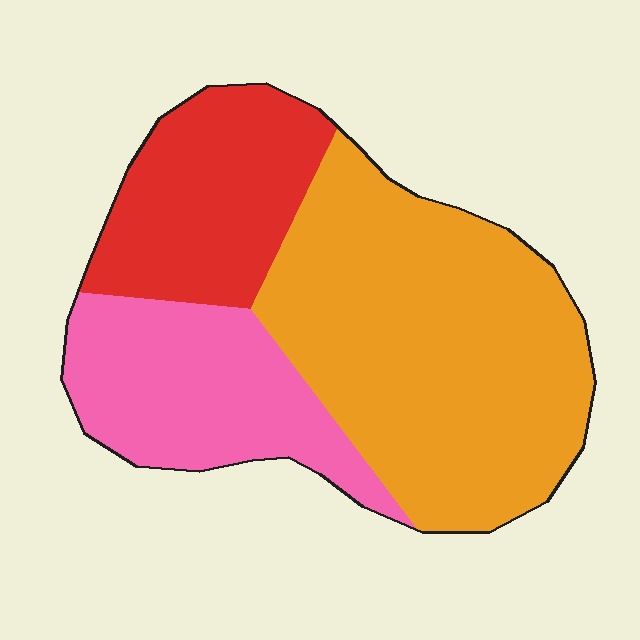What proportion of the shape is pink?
Pink takes up about one quarter (1/4) of the shape.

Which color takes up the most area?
Orange, at roughly 50%.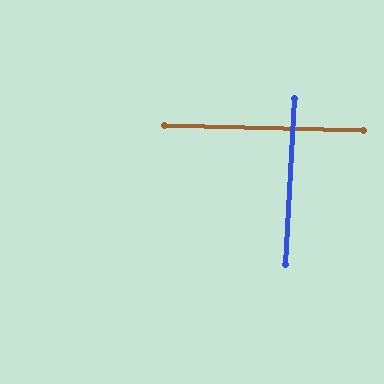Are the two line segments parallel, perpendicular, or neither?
Perpendicular — they meet at approximately 89°.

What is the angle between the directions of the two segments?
Approximately 89 degrees.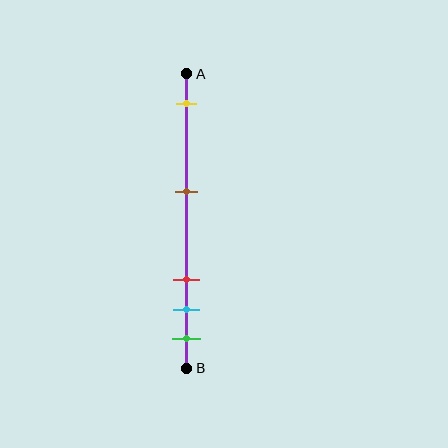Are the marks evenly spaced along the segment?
No, the marks are not evenly spaced.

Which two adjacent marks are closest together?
The cyan and green marks are the closest adjacent pair.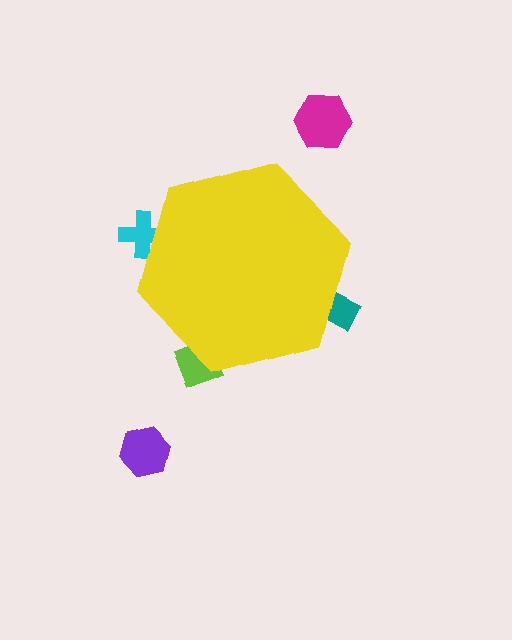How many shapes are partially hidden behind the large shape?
3 shapes are partially hidden.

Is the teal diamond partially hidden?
Yes, the teal diamond is partially hidden behind the yellow hexagon.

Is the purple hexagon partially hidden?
No, the purple hexagon is fully visible.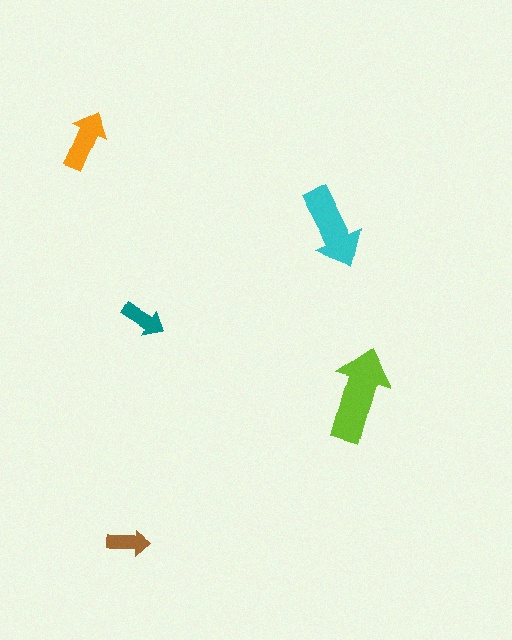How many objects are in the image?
There are 5 objects in the image.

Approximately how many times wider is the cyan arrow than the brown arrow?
About 2 times wider.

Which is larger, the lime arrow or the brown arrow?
The lime one.